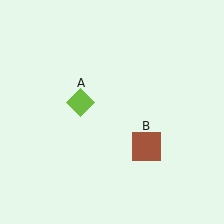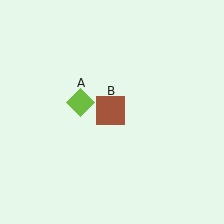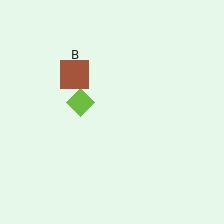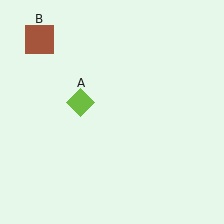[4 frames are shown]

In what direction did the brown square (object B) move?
The brown square (object B) moved up and to the left.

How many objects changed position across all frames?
1 object changed position: brown square (object B).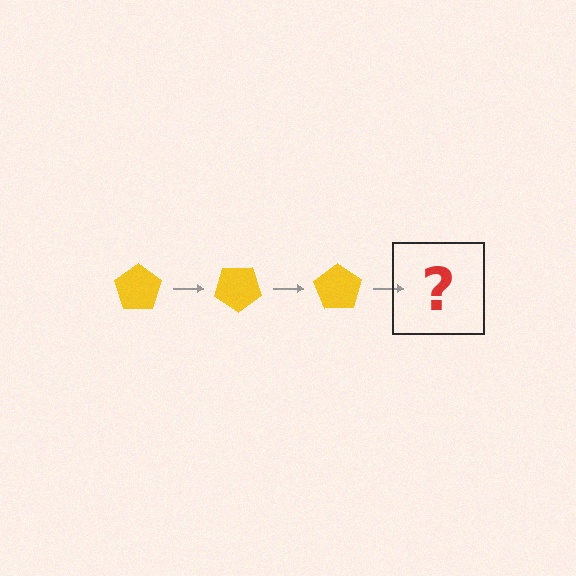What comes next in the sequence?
The next element should be a yellow pentagon rotated 105 degrees.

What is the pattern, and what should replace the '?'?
The pattern is that the pentagon rotates 35 degrees each step. The '?' should be a yellow pentagon rotated 105 degrees.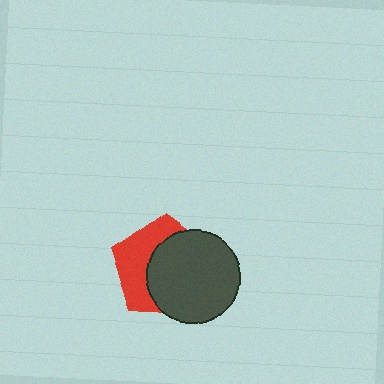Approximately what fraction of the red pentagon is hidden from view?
Roughly 58% of the red pentagon is hidden behind the dark gray circle.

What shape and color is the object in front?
The object in front is a dark gray circle.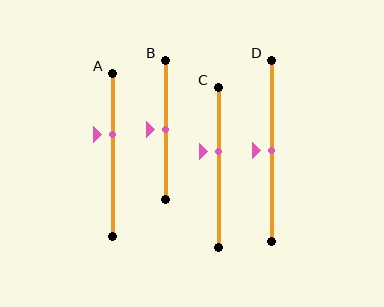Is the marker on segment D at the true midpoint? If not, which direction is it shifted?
Yes, the marker on segment D is at the true midpoint.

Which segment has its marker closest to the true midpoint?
Segment B has its marker closest to the true midpoint.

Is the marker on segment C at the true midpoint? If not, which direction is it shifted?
No, the marker on segment C is shifted upward by about 10% of the segment length.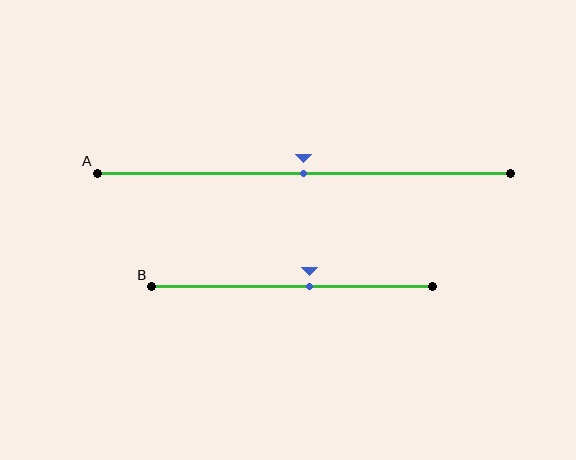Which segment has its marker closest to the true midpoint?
Segment A has its marker closest to the true midpoint.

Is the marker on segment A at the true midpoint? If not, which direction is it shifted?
Yes, the marker on segment A is at the true midpoint.